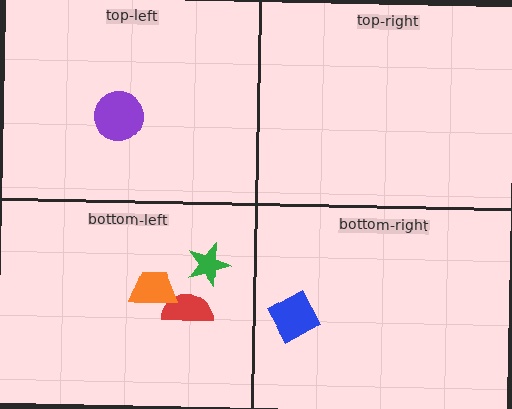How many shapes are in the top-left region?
1.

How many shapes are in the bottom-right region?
1.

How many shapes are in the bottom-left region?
3.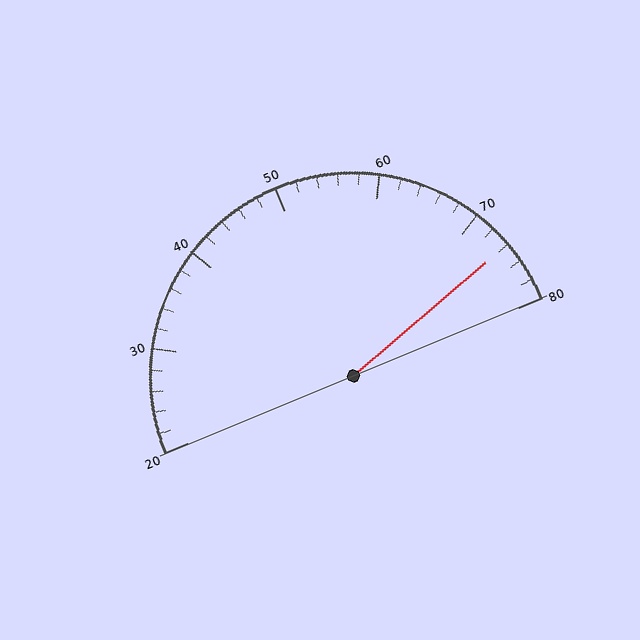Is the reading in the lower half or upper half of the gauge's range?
The reading is in the upper half of the range (20 to 80).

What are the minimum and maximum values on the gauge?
The gauge ranges from 20 to 80.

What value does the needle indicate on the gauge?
The needle indicates approximately 74.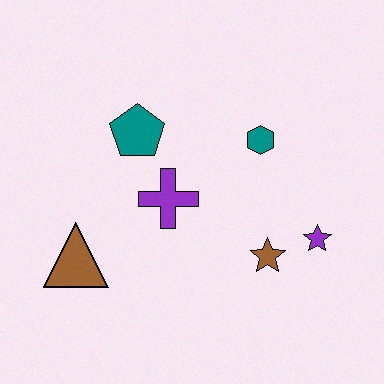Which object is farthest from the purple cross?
The purple star is farthest from the purple cross.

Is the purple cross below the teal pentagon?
Yes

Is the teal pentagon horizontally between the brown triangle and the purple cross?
Yes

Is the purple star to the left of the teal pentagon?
No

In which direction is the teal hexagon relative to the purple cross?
The teal hexagon is to the right of the purple cross.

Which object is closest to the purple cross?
The teal pentagon is closest to the purple cross.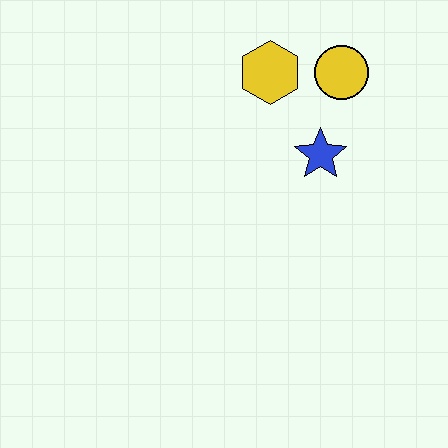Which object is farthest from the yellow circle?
The blue star is farthest from the yellow circle.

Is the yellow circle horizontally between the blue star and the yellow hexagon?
No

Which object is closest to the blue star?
The yellow circle is closest to the blue star.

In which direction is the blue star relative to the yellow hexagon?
The blue star is below the yellow hexagon.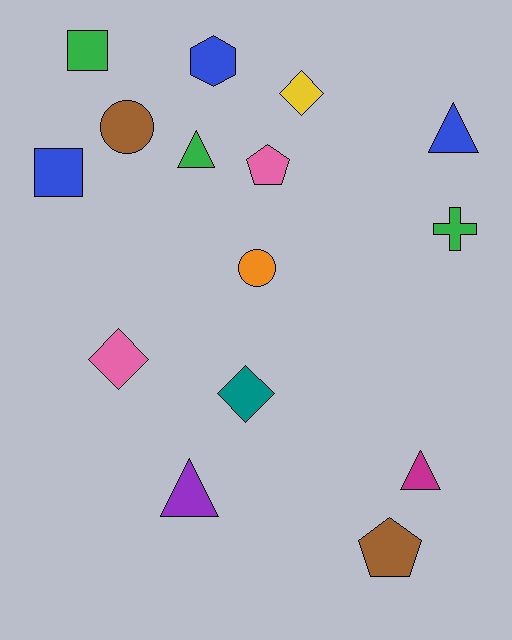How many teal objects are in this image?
There is 1 teal object.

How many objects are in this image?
There are 15 objects.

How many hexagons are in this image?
There is 1 hexagon.